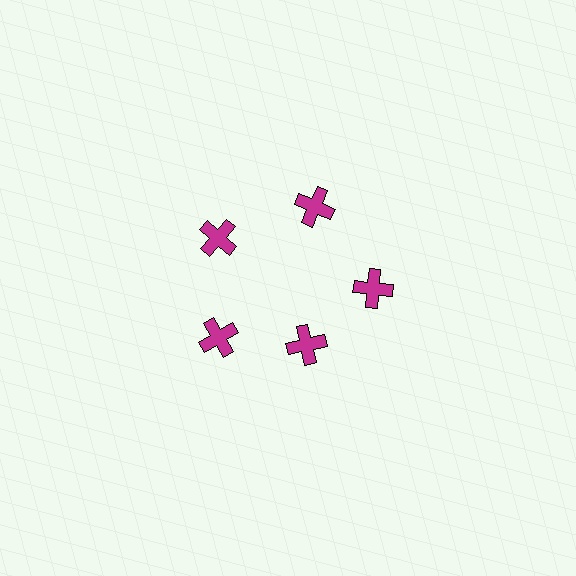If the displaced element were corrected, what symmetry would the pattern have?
It would have 5-fold rotational symmetry — the pattern would map onto itself every 72 degrees.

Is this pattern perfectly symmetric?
No. The 5 magenta crosses are arranged in a ring, but one element near the 5 o'clock position is pulled inward toward the center, breaking the 5-fold rotational symmetry.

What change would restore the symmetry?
The symmetry would be restored by moving it outward, back onto the ring so that all 5 crosses sit at equal angles and equal distance from the center.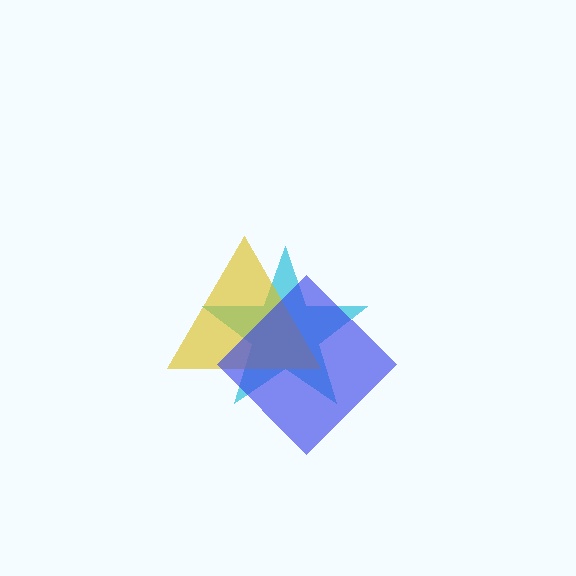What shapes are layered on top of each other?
The layered shapes are: a cyan star, a yellow triangle, a blue diamond.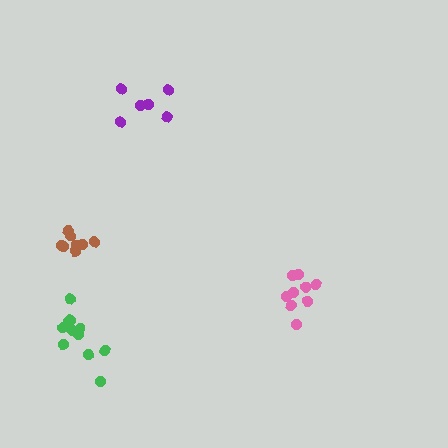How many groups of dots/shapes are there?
There are 4 groups.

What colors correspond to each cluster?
The clusters are colored: brown, green, purple, pink.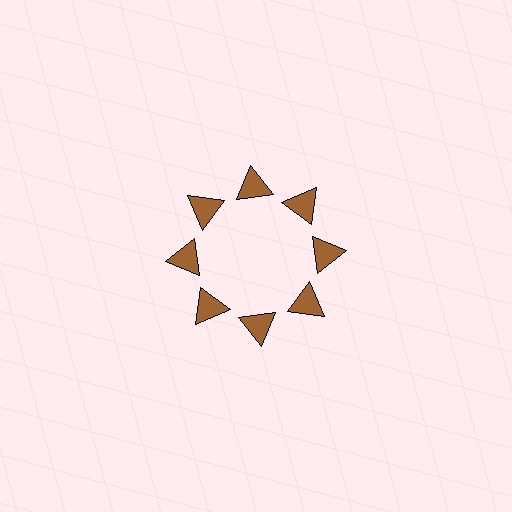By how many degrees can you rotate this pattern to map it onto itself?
The pattern maps onto itself every 45 degrees of rotation.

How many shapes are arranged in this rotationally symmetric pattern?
There are 8 shapes, arranged in 8 groups of 1.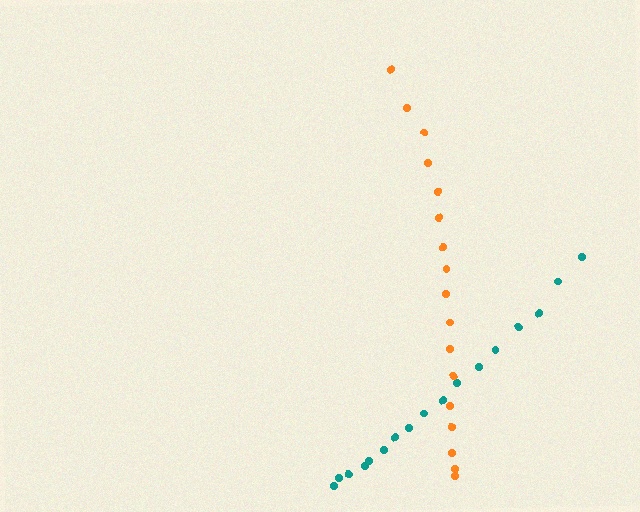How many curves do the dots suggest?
There are 2 distinct paths.